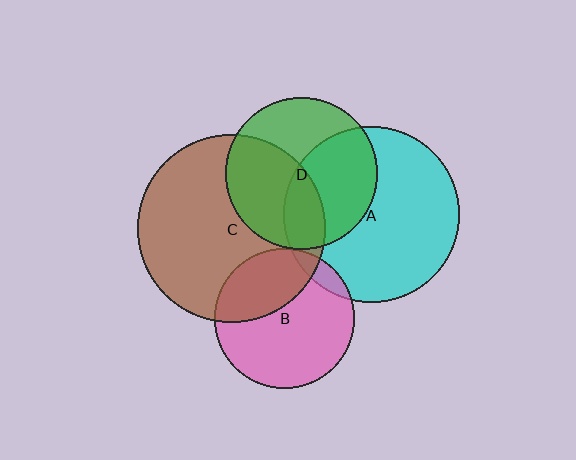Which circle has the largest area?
Circle C (brown).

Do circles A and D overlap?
Yes.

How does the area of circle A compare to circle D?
Approximately 1.3 times.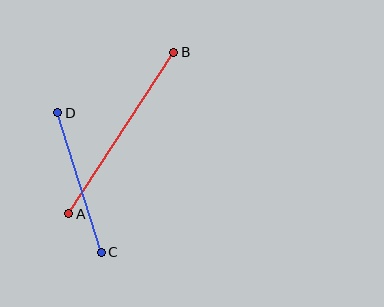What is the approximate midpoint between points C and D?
The midpoint is at approximately (79, 183) pixels.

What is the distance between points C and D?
The distance is approximately 146 pixels.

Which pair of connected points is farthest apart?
Points A and B are farthest apart.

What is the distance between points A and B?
The distance is approximately 193 pixels.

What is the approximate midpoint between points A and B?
The midpoint is at approximately (121, 133) pixels.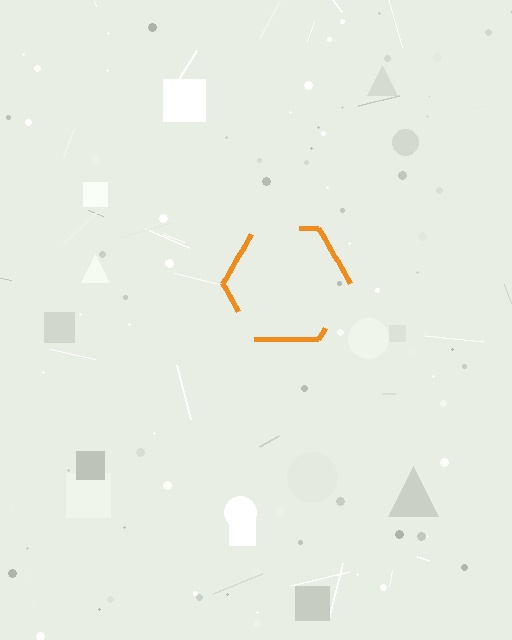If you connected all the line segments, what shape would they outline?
They would outline a hexagon.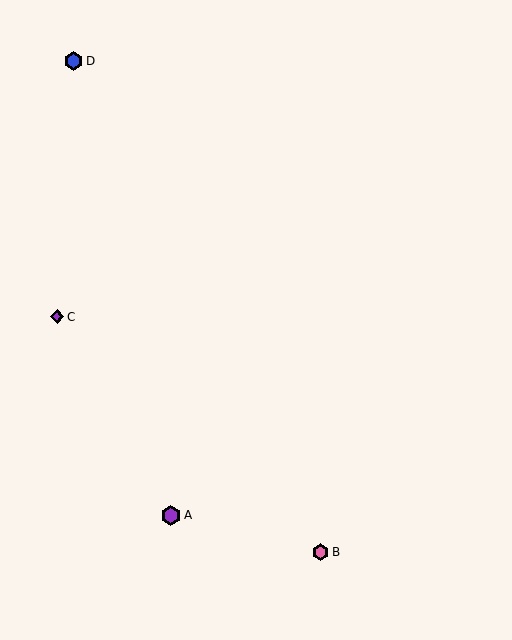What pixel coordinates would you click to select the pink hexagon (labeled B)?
Click at (320, 552) to select the pink hexagon B.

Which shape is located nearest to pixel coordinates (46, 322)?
The purple diamond (labeled C) at (57, 317) is nearest to that location.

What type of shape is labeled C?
Shape C is a purple diamond.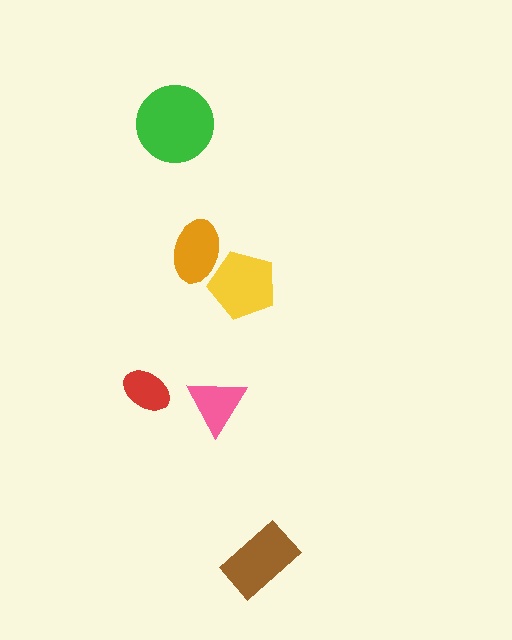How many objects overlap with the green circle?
0 objects overlap with the green circle.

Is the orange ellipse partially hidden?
Yes, it is partially covered by another shape.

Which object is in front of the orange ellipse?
The yellow pentagon is in front of the orange ellipse.